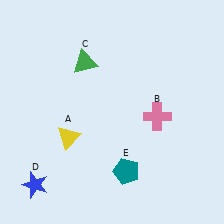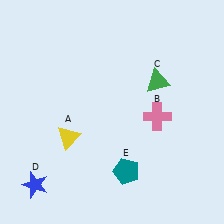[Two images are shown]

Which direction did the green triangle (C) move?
The green triangle (C) moved right.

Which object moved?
The green triangle (C) moved right.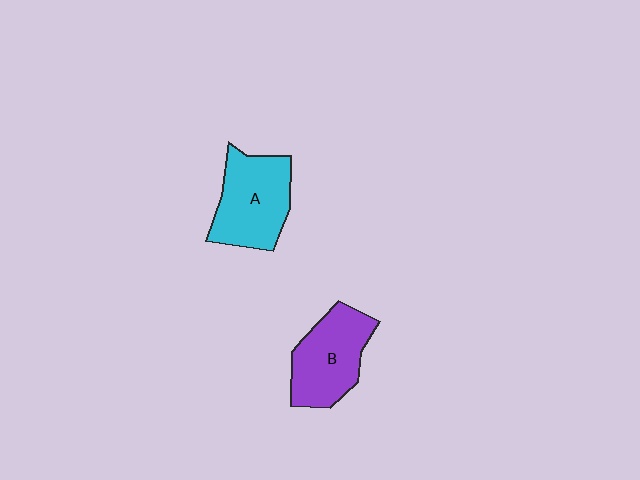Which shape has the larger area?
Shape A (cyan).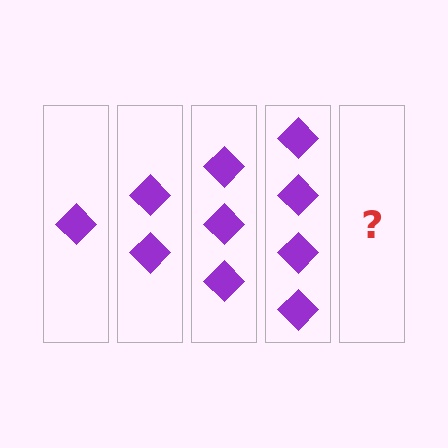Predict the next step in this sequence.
The next step is 5 diamonds.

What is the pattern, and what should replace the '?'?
The pattern is that each step adds one more diamond. The '?' should be 5 diamonds.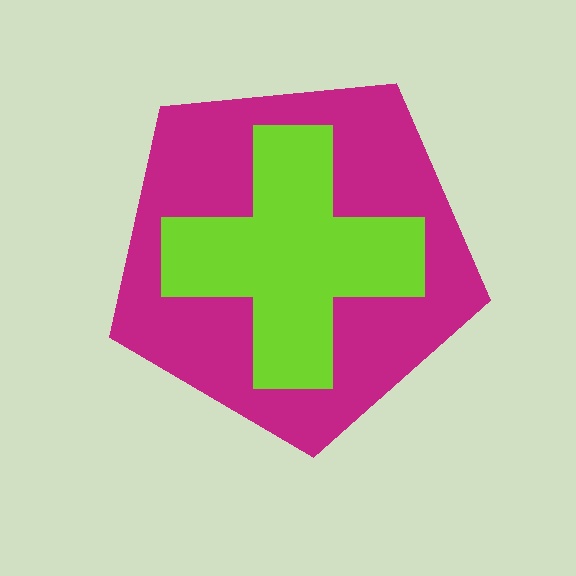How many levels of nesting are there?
2.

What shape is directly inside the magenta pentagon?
The lime cross.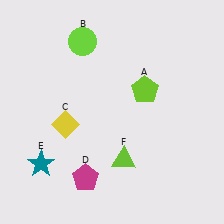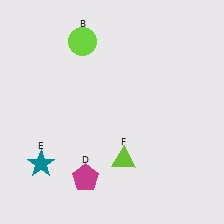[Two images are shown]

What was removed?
The yellow diamond (C), the lime pentagon (A) were removed in Image 2.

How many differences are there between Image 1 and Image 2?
There are 2 differences between the two images.